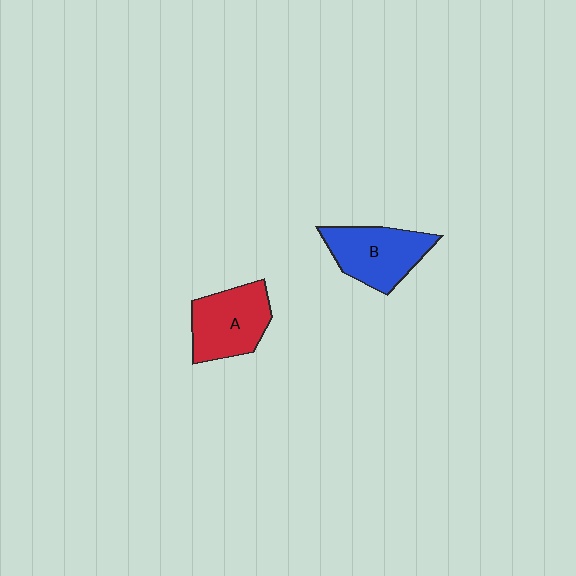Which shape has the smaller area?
Shape A (red).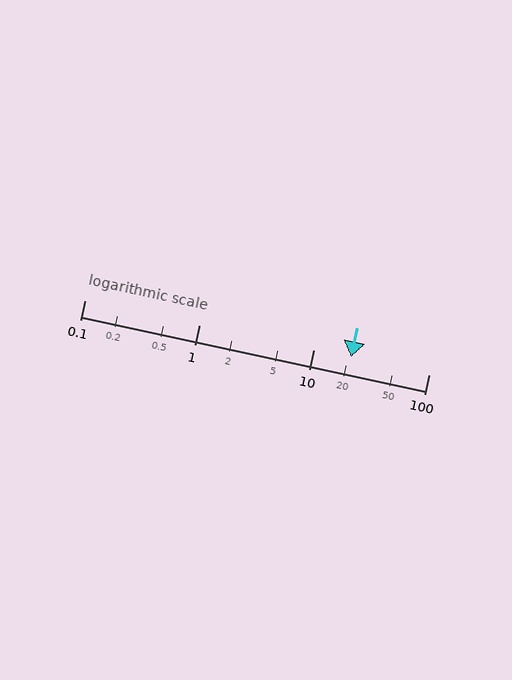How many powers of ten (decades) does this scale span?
The scale spans 3 decades, from 0.1 to 100.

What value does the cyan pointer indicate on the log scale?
The pointer indicates approximately 21.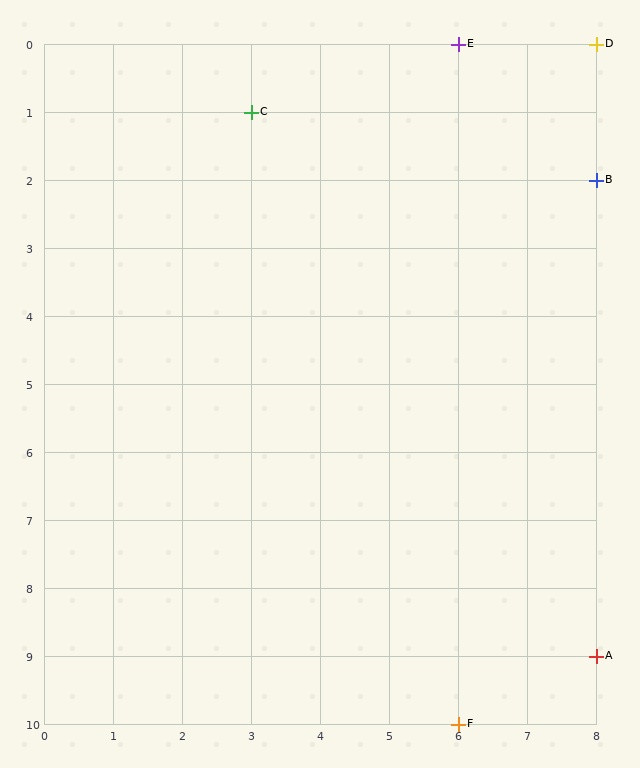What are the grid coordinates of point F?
Point F is at grid coordinates (6, 10).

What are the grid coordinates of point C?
Point C is at grid coordinates (3, 1).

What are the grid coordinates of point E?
Point E is at grid coordinates (6, 0).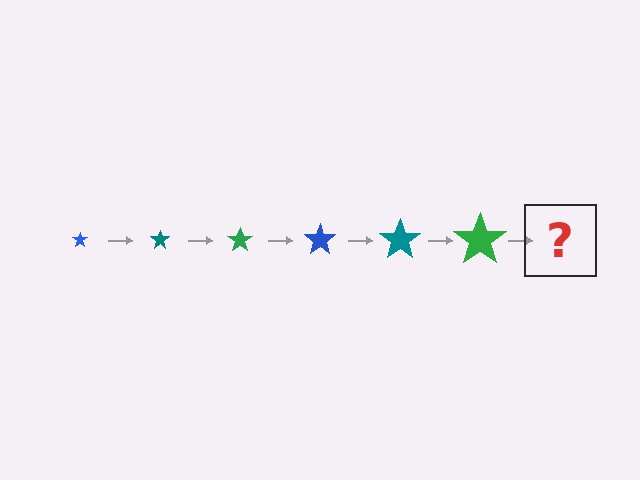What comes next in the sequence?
The next element should be a blue star, larger than the previous one.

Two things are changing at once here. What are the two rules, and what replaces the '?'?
The two rules are that the star grows larger each step and the color cycles through blue, teal, and green. The '?' should be a blue star, larger than the previous one.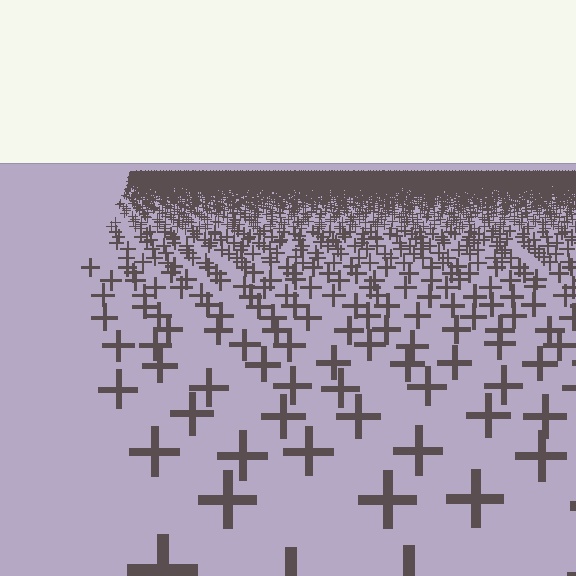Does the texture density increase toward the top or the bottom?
Density increases toward the top.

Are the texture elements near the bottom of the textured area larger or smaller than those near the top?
Larger. Near the bottom, elements are closer to the viewer and appear at a bigger on-screen size.